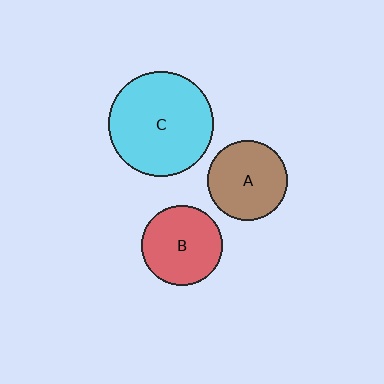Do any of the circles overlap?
No, none of the circles overlap.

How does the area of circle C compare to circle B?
Approximately 1.7 times.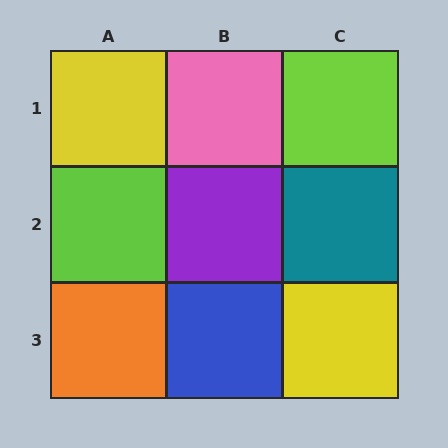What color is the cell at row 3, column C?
Yellow.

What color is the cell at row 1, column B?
Pink.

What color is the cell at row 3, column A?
Orange.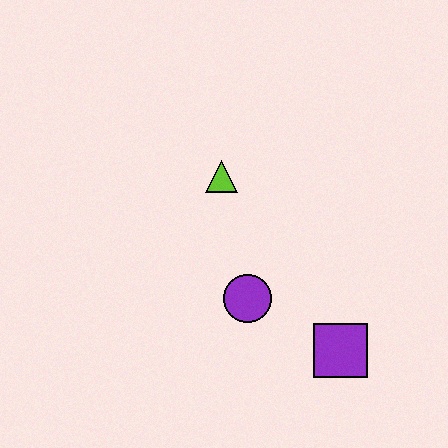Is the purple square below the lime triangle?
Yes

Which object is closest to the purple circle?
The purple square is closest to the purple circle.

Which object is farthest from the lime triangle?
The purple square is farthest from the lime triangle.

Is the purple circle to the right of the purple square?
No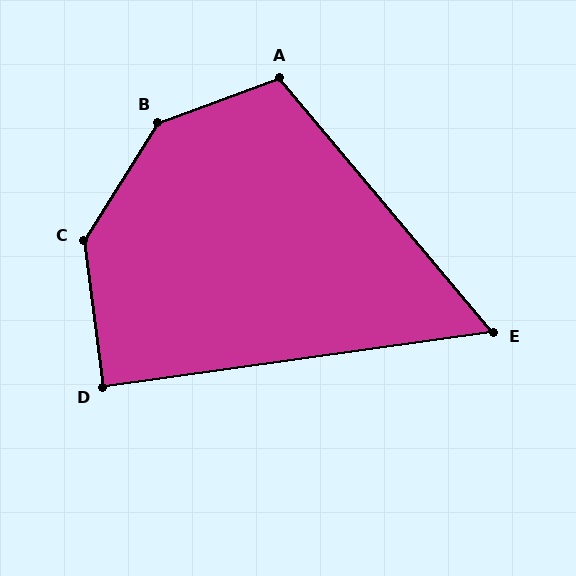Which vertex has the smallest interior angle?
E, at approximately 58 degrees.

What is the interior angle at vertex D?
Approximately 90 degrees (approximately right).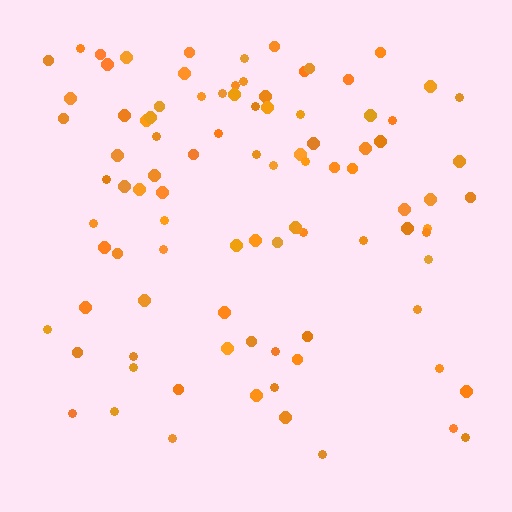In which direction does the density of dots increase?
From bottom to top, with the top side densest.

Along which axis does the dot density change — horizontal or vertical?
Vertical.